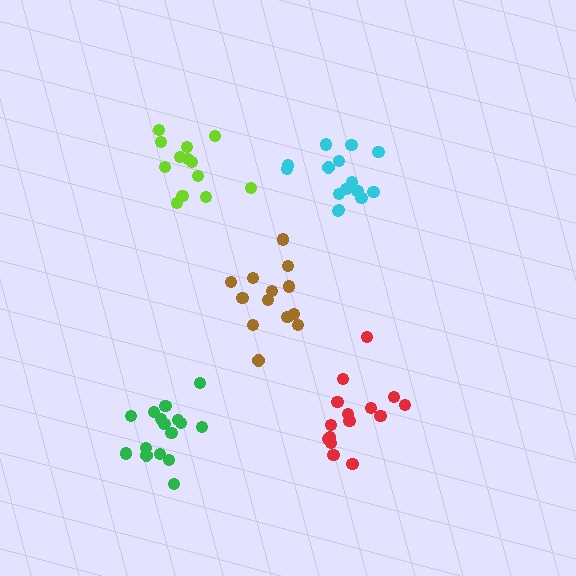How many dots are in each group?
Group 1: 15 dots, Group 2: 15 dots, Group 3: 16 dots, Group 4: 13 dots, Group 5: 13 dots (72 total).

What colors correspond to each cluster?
The clusters are colored: cyan, red, green, lime, brown.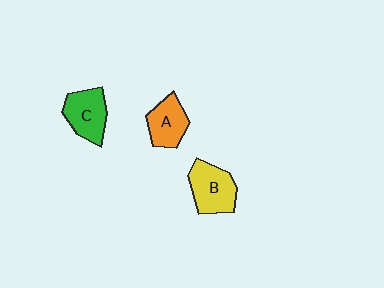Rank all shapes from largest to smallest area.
From largest to smallest: B (yellow), C (green), A (orange).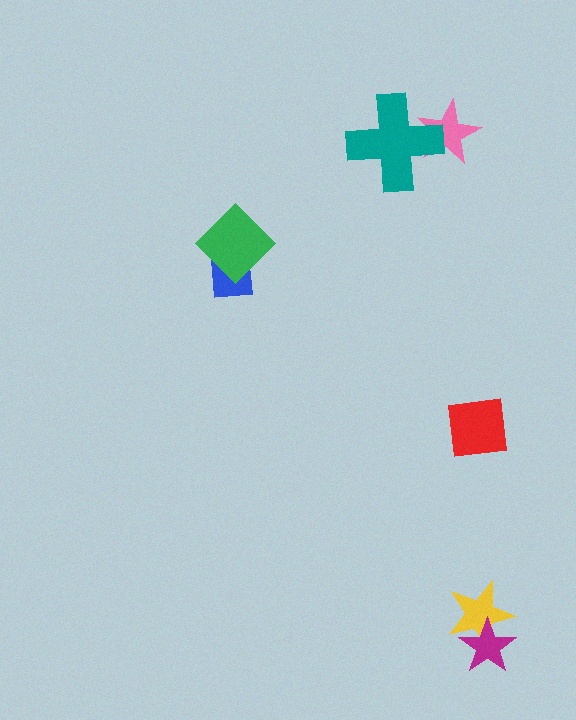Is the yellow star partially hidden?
Yes, it is partially covered by another shape.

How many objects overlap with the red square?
0 objects overlap with the red square.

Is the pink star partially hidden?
Yes, it is partially covered by another shape.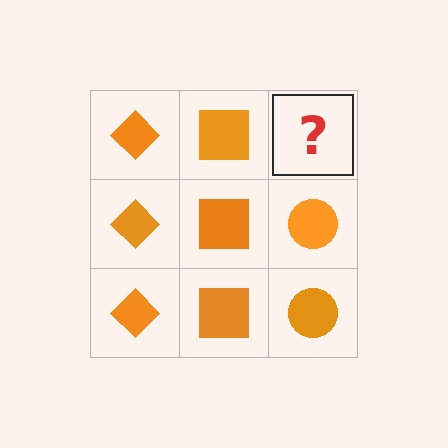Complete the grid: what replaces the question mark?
The question mark should be replaced with an orange circle.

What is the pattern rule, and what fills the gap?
The rule is that each column has a consistent shape. The gap should be filled with an orange circle.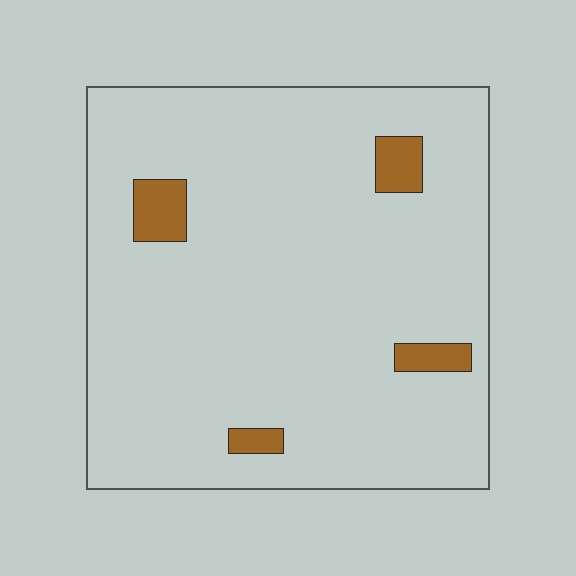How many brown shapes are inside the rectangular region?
4.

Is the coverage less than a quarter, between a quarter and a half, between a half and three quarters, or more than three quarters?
Less than a quarter.